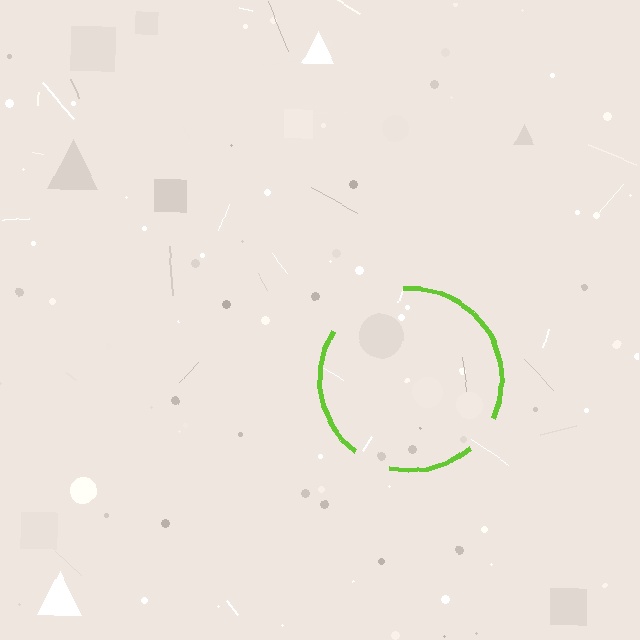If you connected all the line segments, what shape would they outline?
They would outline a circle.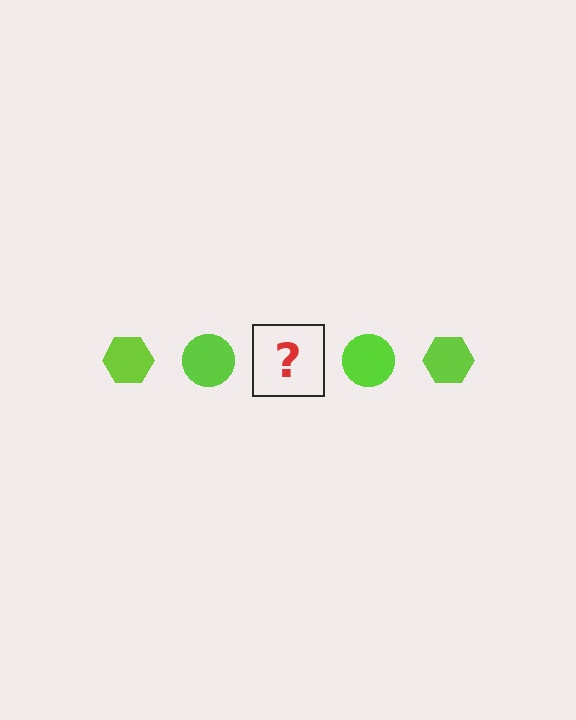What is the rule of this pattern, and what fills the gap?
The rule is that the pattern cycles through hexagon, circle shapes in lime. The gap should be filled with a lime hexagon.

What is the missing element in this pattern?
The missing element is a lime hexagon.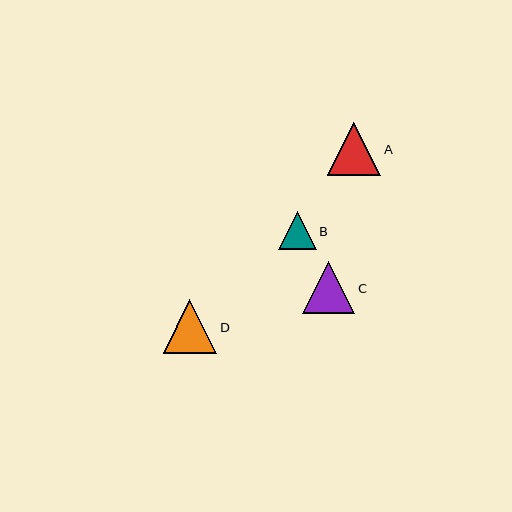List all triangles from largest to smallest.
From largest to smallest: D, A, C, B.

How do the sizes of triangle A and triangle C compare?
Triangle A and triangle C are approximately the same size.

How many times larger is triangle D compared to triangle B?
Triangle D is approximately 1.4 times the size of triangle B.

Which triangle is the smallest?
Triangle B is the smallest with a size of approximately 38 pixels.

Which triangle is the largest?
Triangle D is the largest with a size of approximately 54 pixels.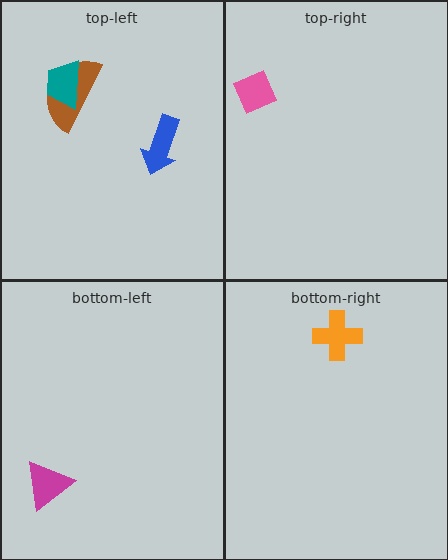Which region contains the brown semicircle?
The top-left region.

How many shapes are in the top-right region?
1.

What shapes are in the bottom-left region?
The magenta triangle.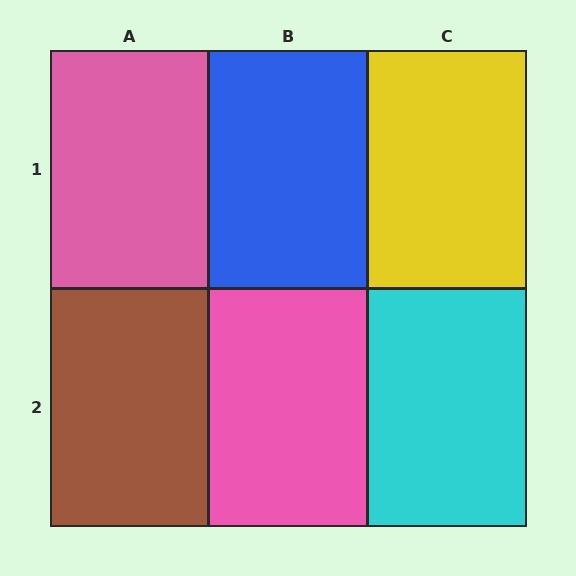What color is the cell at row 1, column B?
Blue.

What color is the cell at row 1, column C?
Yellow.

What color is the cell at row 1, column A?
Pink.